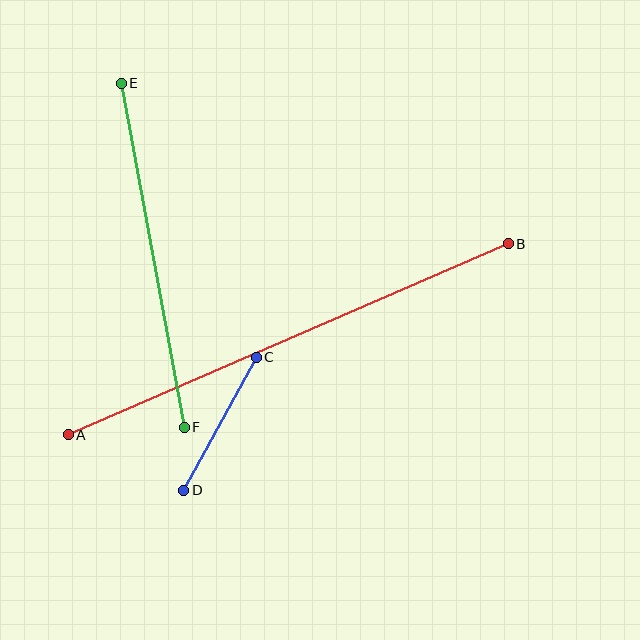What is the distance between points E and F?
The distance is approximately 350 pixels.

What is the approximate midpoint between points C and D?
The midpoint is at approximately (220, 424) pixels.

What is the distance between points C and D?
The distance is approximately 151 pixels.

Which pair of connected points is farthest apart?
Points A and B are farthest apart.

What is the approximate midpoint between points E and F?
The midpoint is at approximately (153, 255) pixels.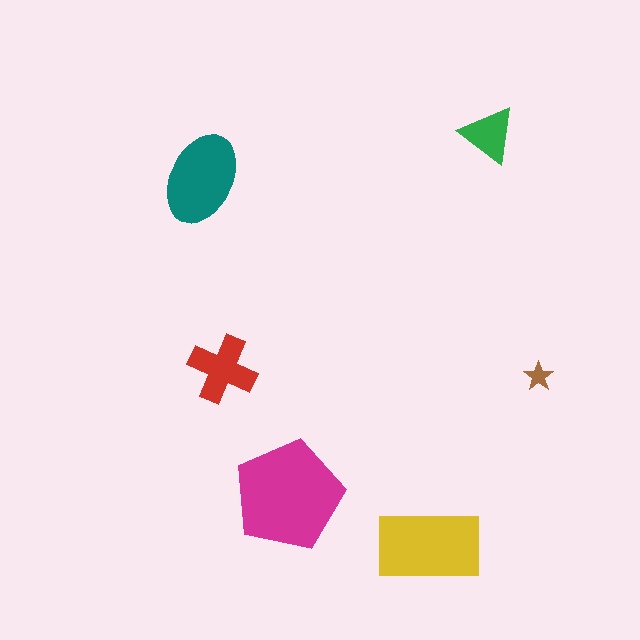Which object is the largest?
The magenta pentagon.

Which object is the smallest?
The brown star.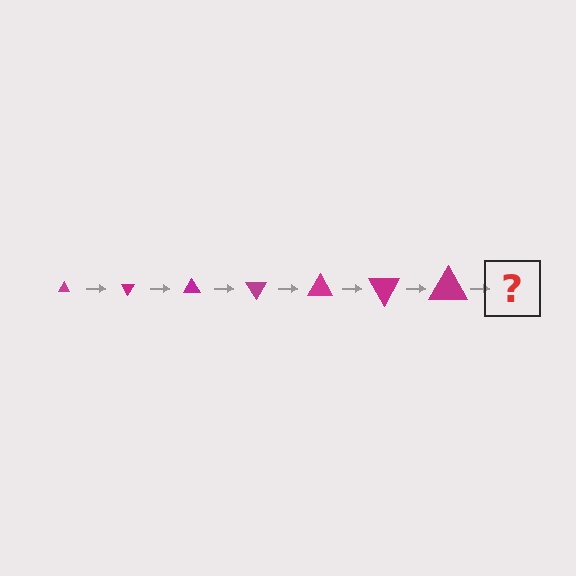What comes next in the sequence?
The next element should be a triangle, larger than the previous one and rotated 420 degrees from the start.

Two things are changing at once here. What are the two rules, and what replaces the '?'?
The two rules are that the triangle grows larger each step and it rotates 60 degrees each step. The '?' should be a triangle, larger than the previous one and rotated 420 degrees from the start.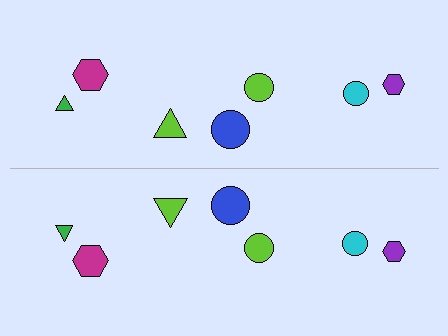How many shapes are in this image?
There are 14 shapes in this image.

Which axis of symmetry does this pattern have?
The pattern has a horizontal axis of symmetry running through the center of the image.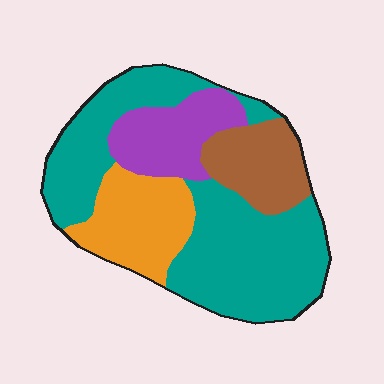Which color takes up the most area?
Teal, at roughly 50%.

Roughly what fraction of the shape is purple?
Purple takes up about one sixth (1/6) of the shape.